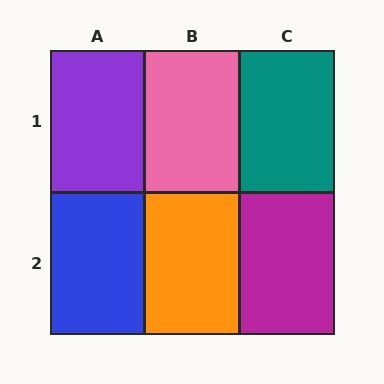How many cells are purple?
1 cell is purple.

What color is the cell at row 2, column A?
Blue.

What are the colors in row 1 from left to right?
Purple, pink, teal.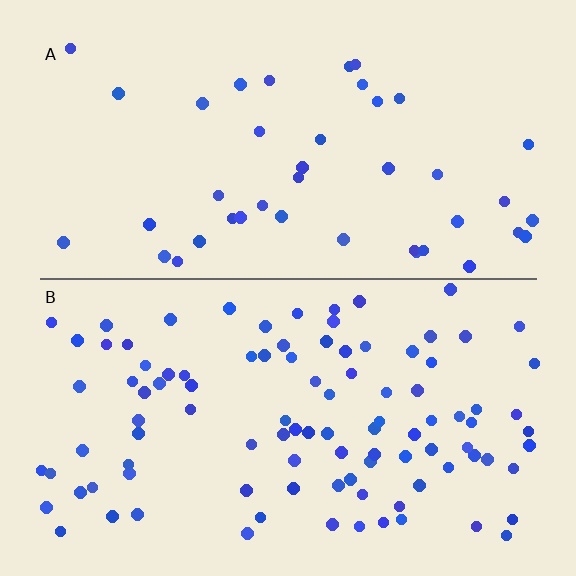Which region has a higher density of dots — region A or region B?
B (the bottom).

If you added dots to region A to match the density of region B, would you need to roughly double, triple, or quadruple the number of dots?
Approximately double.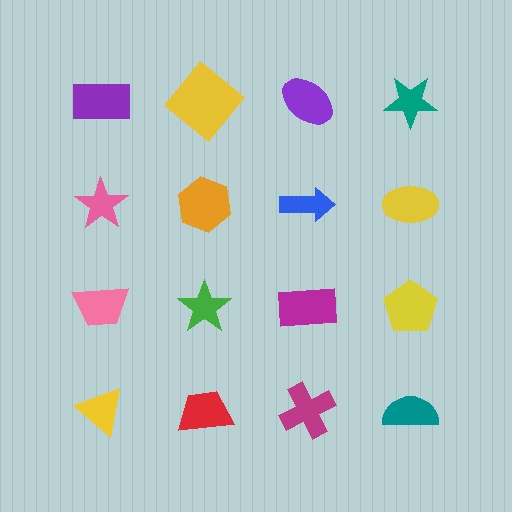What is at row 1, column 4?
A teal star.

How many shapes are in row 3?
4 shapes.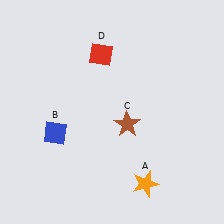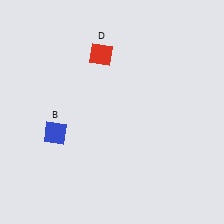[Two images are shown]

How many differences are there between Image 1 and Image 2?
There are 2 differences between the two images.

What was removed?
The orange star (A), the brown star (C) were removed in Image 2.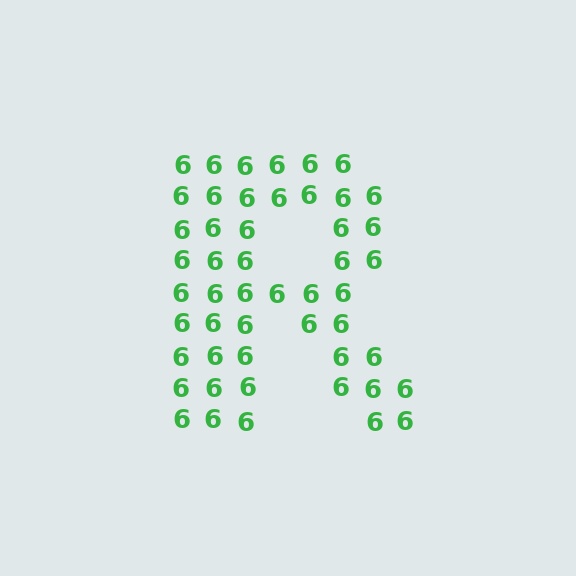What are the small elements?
The small elements are digit 6's.